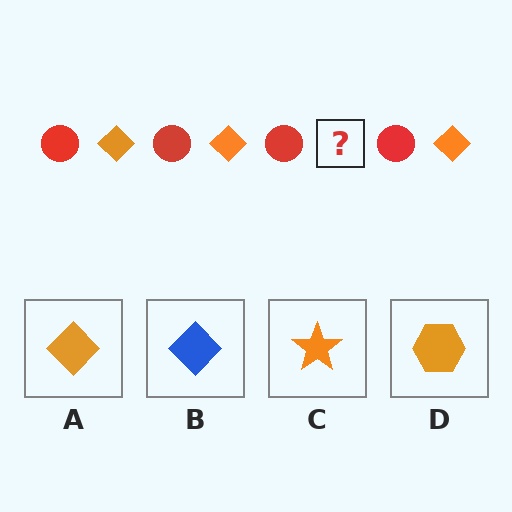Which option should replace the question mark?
Option A.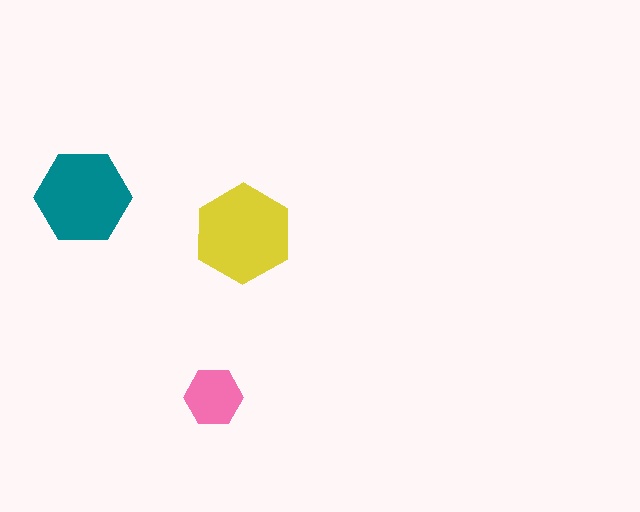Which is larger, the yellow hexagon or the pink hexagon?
The yellow one.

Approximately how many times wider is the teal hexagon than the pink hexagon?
About 1.5 times wider.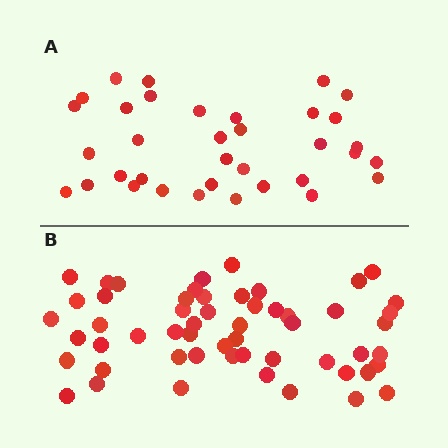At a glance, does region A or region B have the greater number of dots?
Region B (the bottom region) has more dots.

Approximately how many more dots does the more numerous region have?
Region B has approximately 20 more dots than region A.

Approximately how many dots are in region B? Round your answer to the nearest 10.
About 60 dots. (The exact count is 55, which rounds to 60.)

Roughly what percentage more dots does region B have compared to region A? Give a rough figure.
About 55% more.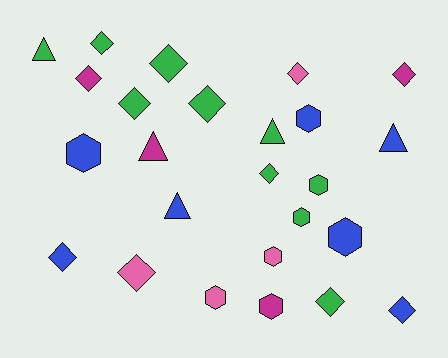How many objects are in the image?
There are 25 objects.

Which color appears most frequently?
Green, with 10 objects.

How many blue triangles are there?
There are 2 blue triangles.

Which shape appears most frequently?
Diamond, with 12 objects.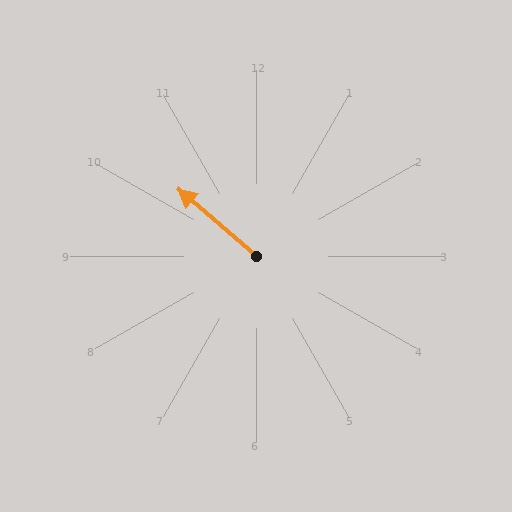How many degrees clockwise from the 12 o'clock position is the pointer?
Approximately 311 degrees.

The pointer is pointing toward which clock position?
Roughly 10 o'clock.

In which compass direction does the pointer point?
Northwest.